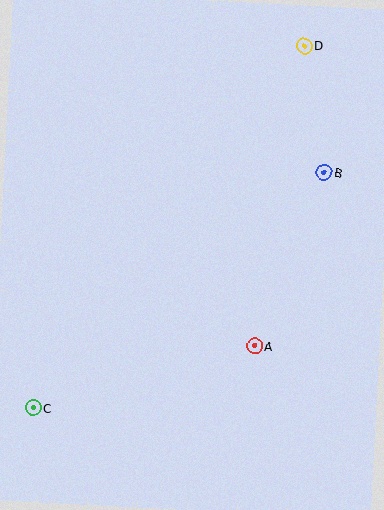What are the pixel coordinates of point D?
Point D is at (304, 46).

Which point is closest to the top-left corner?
Point D is closest to the top-left corner.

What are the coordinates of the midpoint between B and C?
The midpoint between B and C is at (179, 290).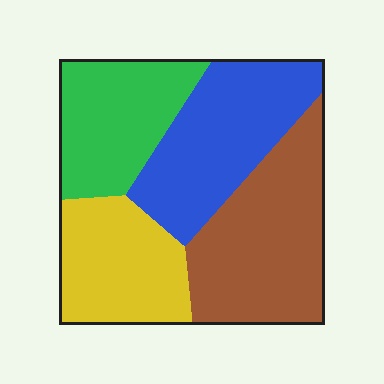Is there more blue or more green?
Blue.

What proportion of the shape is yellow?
Yellow covers around 20% of the shape.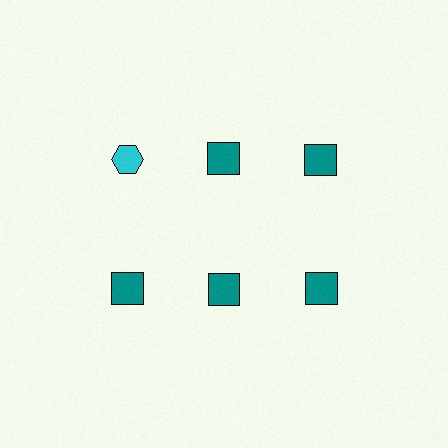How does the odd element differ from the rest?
It differs in both color (cyan instead of teal) and shape (hexagon instead of square).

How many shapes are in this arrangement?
There are 6 shapes arranged in a grid pattern.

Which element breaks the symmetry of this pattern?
The cyan hexagon in the top row, leftmost column breaks the symmetry. All other shapes are teal squares.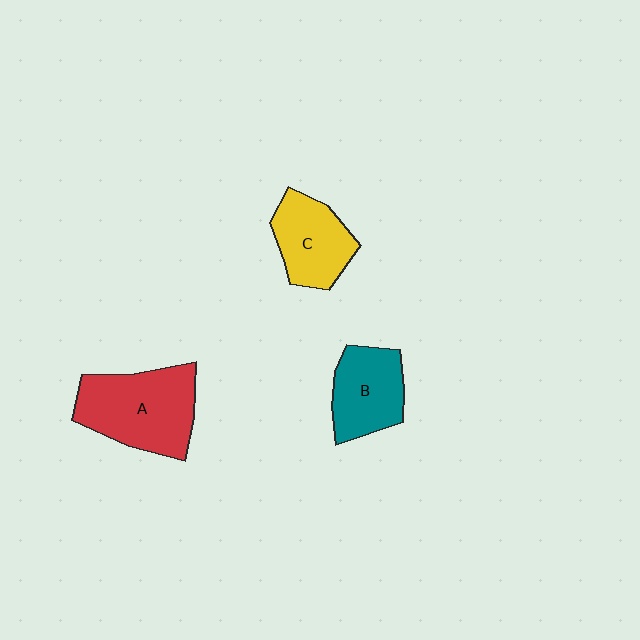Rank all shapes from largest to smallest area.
From largest to smallest: A (red), B (teal), C (yellow).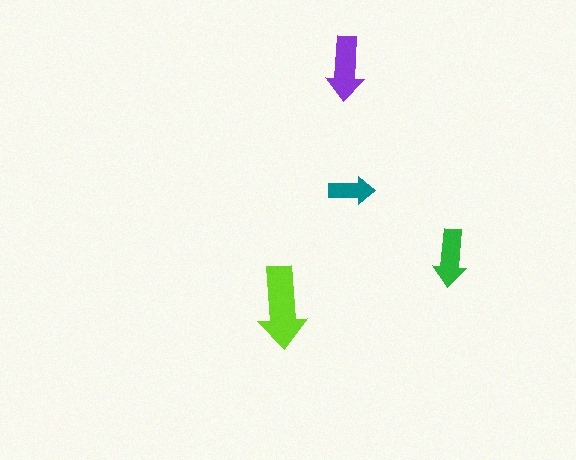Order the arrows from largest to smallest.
the lime one, the purple one, the green one, the teal one.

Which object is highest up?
The purple arrow is topmost.